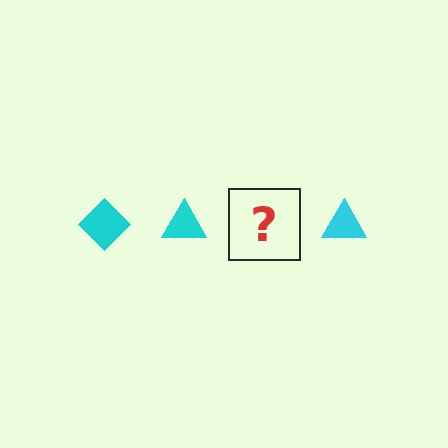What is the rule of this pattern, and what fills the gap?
The rule is that the pattern cycles through diamond, triangle shapes in cyan. The gap should be filled with a cyan diamond.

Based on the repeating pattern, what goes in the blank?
The blank should be a cyan diamond.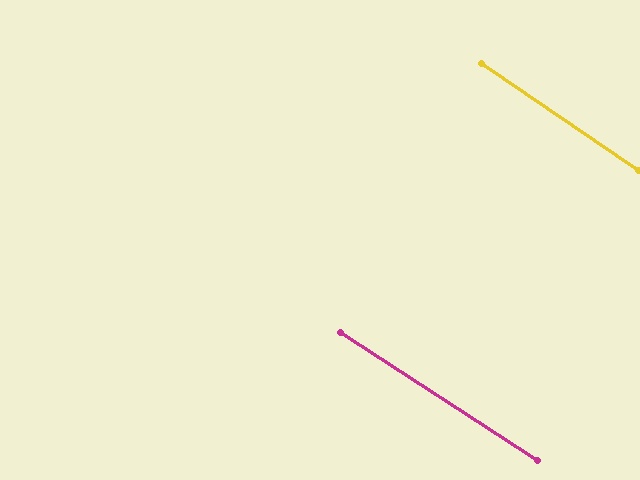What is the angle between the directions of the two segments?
Approximately 1 degree.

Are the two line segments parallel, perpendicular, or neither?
Parallel — their directions differ by only 1.2°.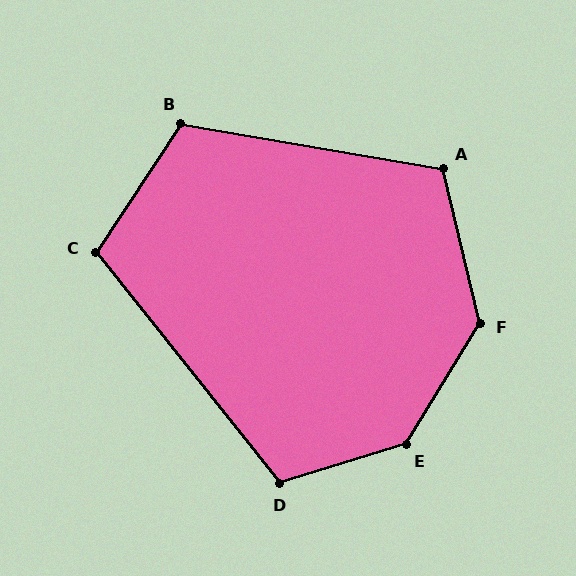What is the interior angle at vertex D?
Approximately 111 degrees (obtuse).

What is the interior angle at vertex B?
Approximately 114 degrees (obtuse).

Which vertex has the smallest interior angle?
C, at approximately 108 degrees.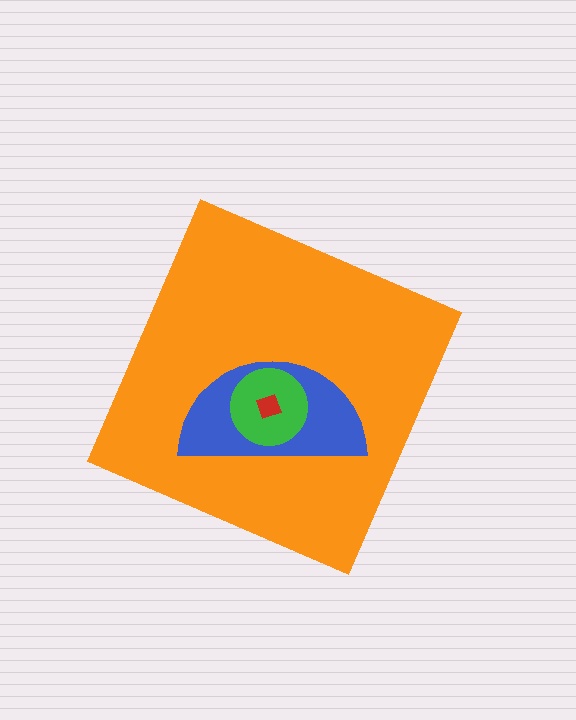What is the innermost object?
The red square.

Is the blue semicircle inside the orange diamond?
Yes.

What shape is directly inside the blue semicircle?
The green circle.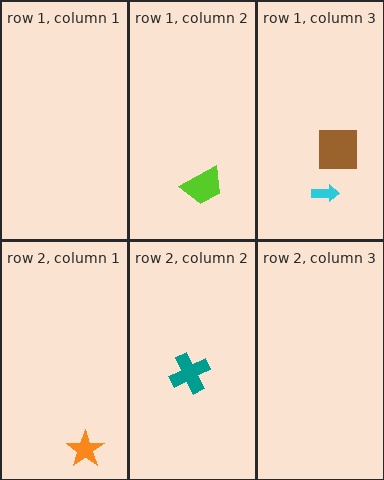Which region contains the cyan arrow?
The row 1, column 3 region.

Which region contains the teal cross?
The row 2, column 2 region.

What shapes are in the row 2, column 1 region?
The orange star.